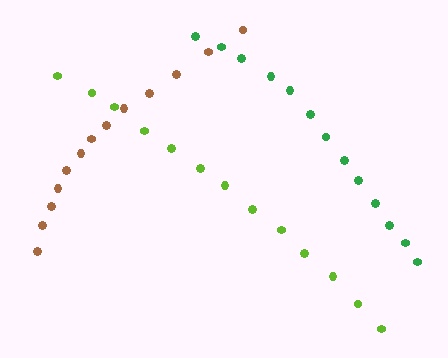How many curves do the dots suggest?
There are 3 distinct paths.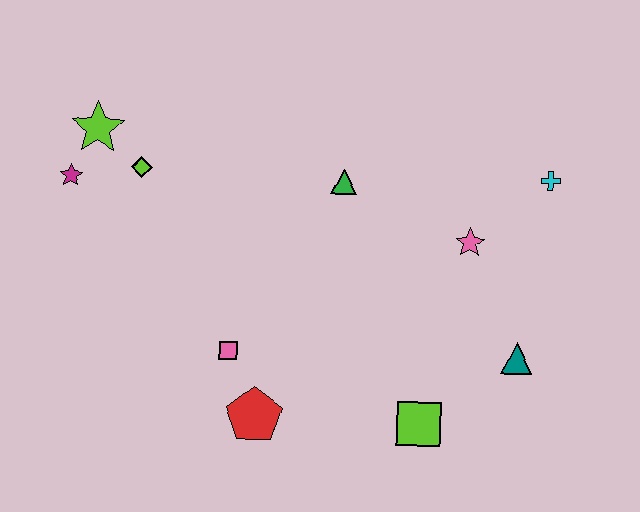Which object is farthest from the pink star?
The magenta star is farthest from the pink star.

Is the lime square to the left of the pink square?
No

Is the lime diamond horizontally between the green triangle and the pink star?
No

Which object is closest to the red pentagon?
The pink square is closest to the red pentagon.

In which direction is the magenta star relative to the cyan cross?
The magenta star is to the left of the cyan cross.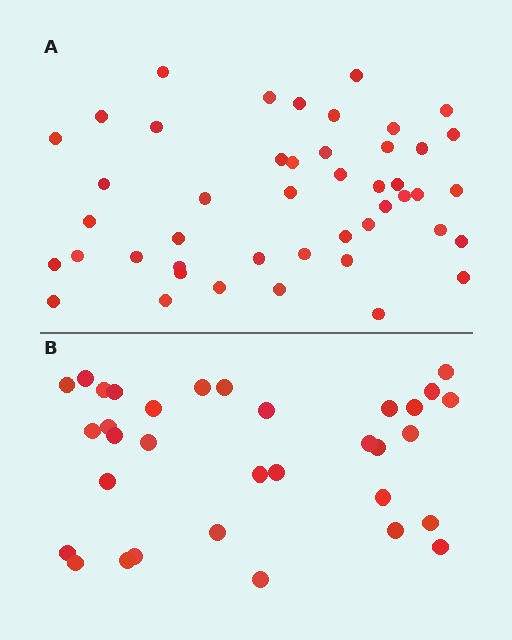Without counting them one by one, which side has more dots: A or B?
Region A (the top region) has more dots.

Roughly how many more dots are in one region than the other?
Region A has approximately 15 more dots than region B.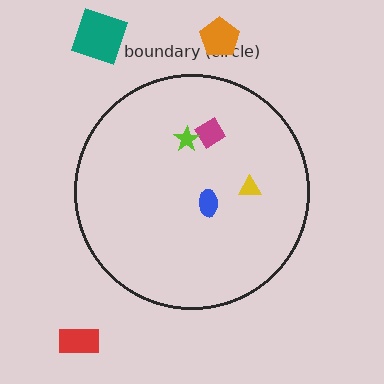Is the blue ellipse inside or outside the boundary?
Inside.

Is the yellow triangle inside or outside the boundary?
Inside.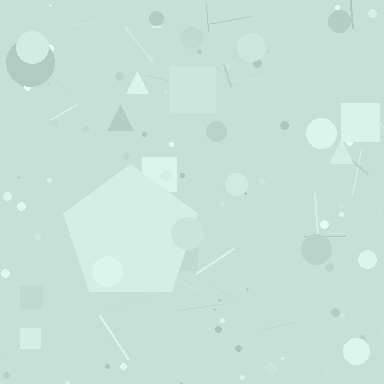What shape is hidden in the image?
A pentagon is hidden in the image.